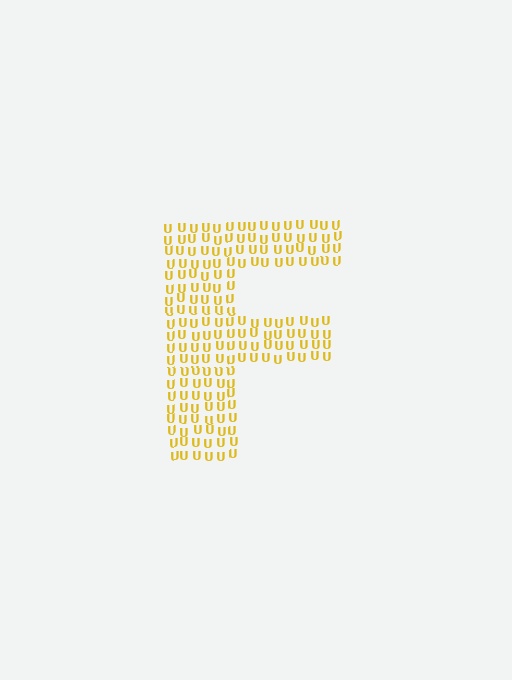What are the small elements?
The small elements are letter U's.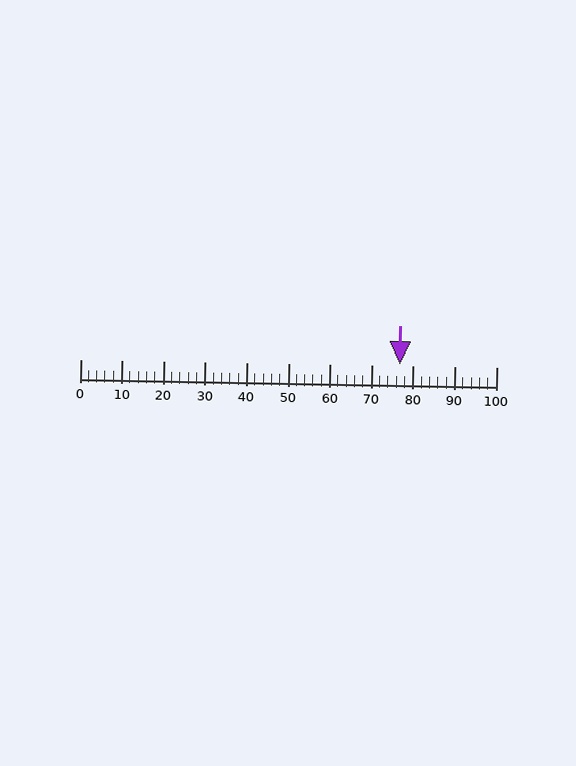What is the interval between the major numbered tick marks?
The major tick marks are spaced 10 units apart.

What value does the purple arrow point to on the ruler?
The purple arrow points to approximately 77.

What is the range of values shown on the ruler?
The ruler shows values from 0 to 100.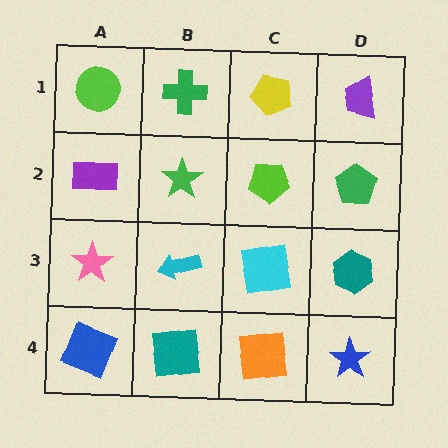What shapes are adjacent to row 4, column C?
A cyan square (row 3, column C), a teal square (row 4, column B), a blue star (row 4, column D).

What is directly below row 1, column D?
A green pentagon.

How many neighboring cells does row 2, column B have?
4.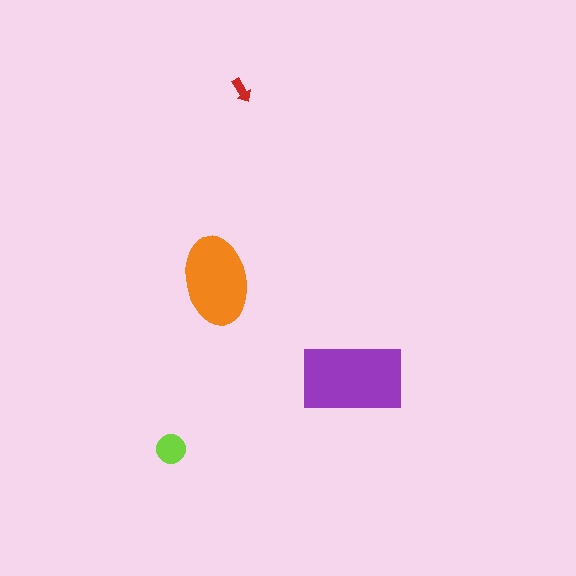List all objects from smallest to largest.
The red arrow, the lime circle, the orange ellipse, the purple rectangle.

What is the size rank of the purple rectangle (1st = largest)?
1st.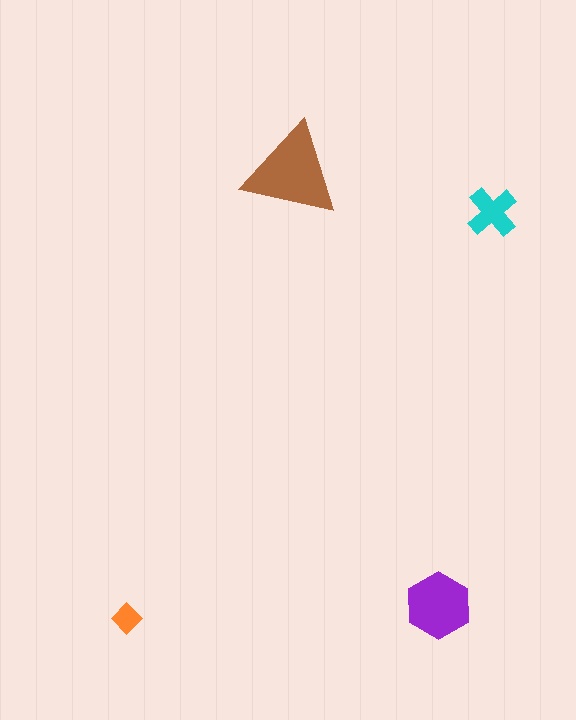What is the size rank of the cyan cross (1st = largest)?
3rd.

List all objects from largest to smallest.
The brown triangle, the purple hexagon, the cyan cross, the orange diamond.